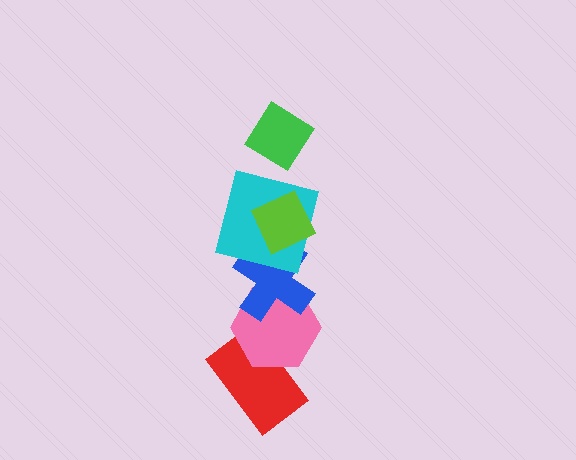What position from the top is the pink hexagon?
The pink hexagon is 5th from the top.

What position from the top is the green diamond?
The green diamond is 1st from the top.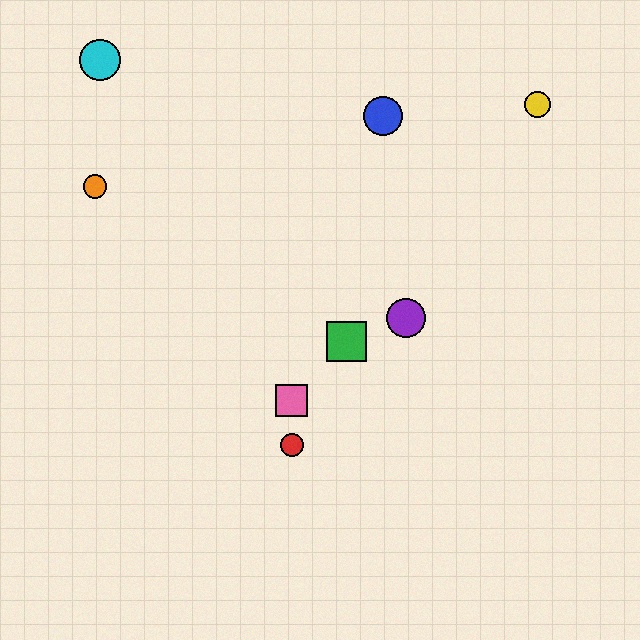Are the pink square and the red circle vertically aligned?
Yes, both are at x≈292.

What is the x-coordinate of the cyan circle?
The cyan circle is at x≈100.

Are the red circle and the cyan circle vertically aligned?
No, the red circle is at x≈292 and the cyan circle is at x≈100.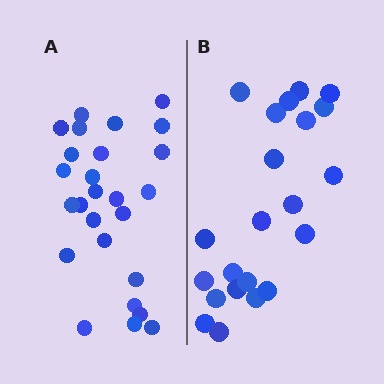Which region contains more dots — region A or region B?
Region A (the left region) has more dots.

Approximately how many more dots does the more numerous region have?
Region A has about 4 more dots than region B.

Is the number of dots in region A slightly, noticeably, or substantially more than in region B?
Region A has only slightly more — the two regions are fairly close. The ratio is roughly 1.2 to 1.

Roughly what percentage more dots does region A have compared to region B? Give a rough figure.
About 20% more.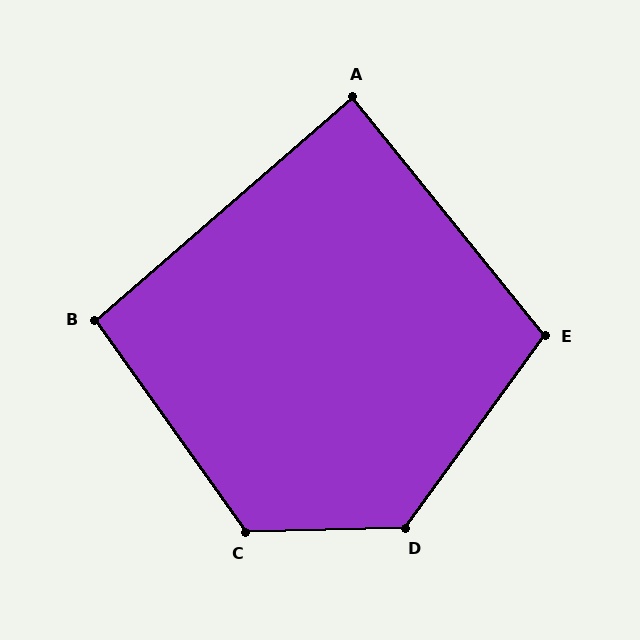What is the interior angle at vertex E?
Approximately 105 degrees (obtuse).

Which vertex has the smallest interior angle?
A, at approximately 88 degrees.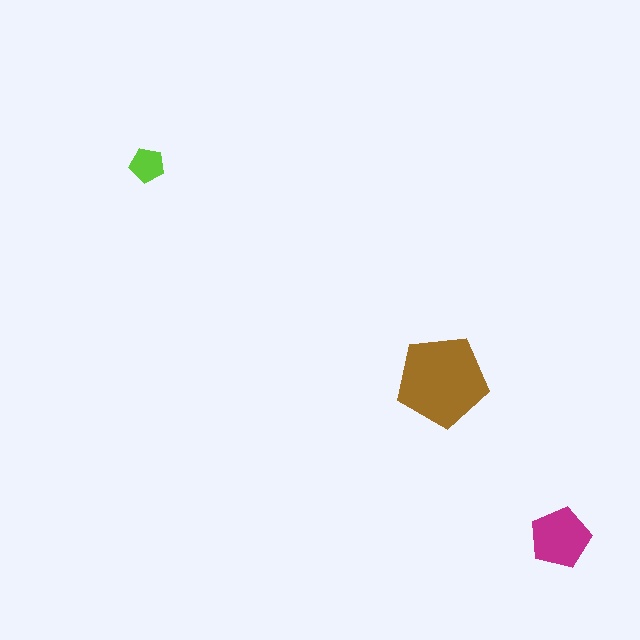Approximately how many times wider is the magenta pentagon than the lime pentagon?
About 1.5 times wider.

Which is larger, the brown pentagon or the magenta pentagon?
The brown one.